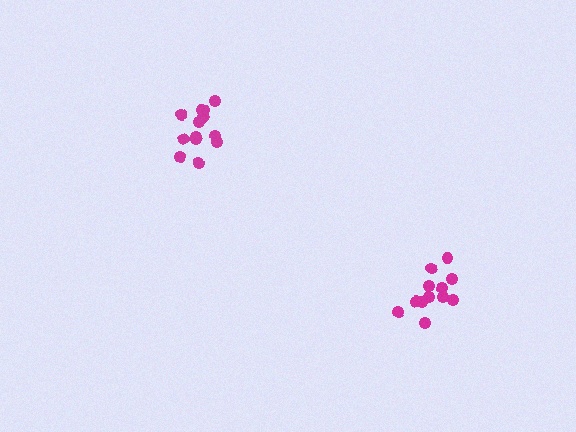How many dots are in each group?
Group 1: 14 dots, Group 2: 12 dots (26 total).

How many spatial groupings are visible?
There are 2 spatial groupings.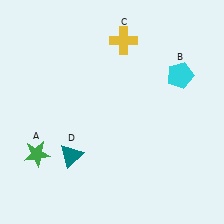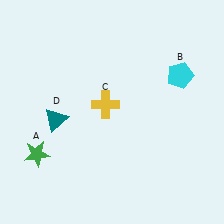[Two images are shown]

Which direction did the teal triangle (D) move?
The teal triangle (D) moved up.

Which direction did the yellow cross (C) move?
The yellow cross (C) moved down.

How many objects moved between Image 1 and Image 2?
2 objects moved between the two images.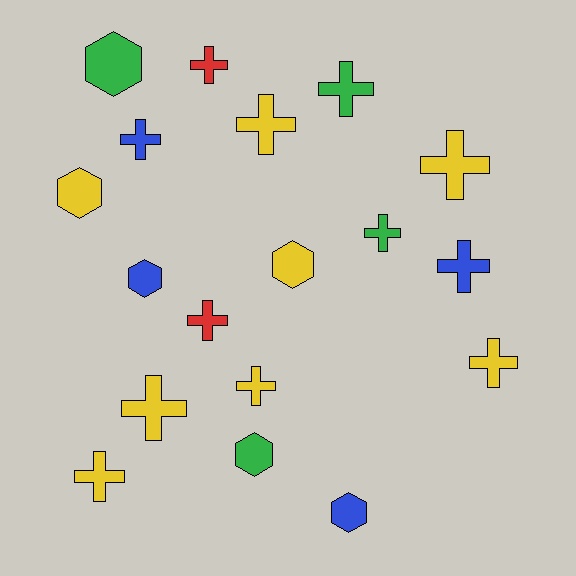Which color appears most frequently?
Yellow, with 8 objects.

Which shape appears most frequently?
Cross, with 12 objects.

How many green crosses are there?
There are 2 green crosses.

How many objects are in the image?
There are 18 objects.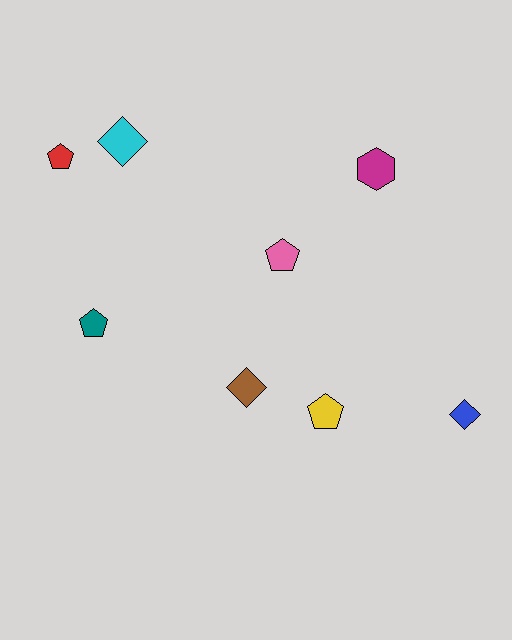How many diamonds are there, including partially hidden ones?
There are 3 diamonds.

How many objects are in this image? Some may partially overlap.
There are 8 objects.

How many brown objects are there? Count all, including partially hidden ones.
There is 1 brown object.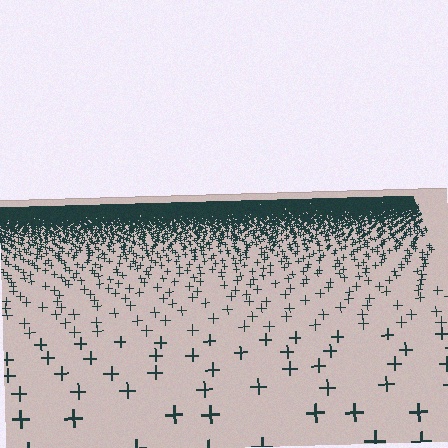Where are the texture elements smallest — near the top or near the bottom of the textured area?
Near the top.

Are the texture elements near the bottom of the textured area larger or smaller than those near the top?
Larger. Near the bottom, elements are closer to the viewer and appear at a bigger on-screen size.